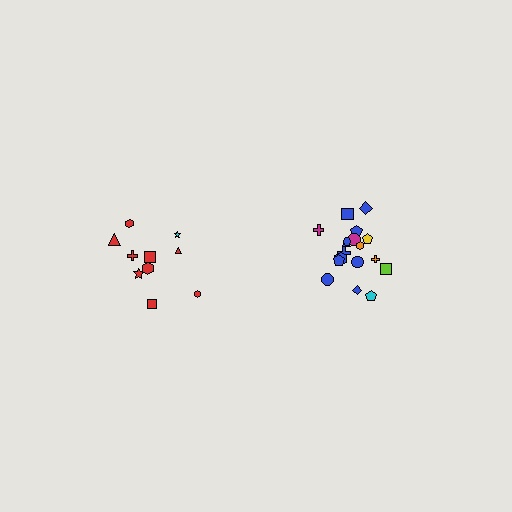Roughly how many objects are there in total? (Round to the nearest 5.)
Roughly 30 objects in total.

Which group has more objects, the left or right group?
The right group.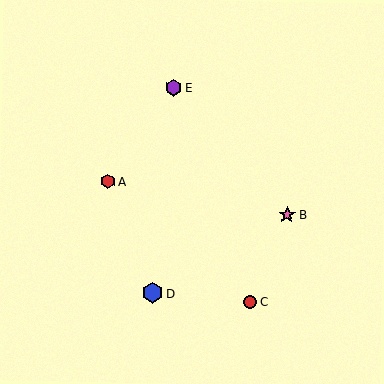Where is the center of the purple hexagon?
The center of the purple hexagon is at (174, 88).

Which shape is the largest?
The blue hexagon (labeled D) is the largest.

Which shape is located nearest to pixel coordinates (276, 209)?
The pink star (labeled B) at (287, 215) is nearest to that location.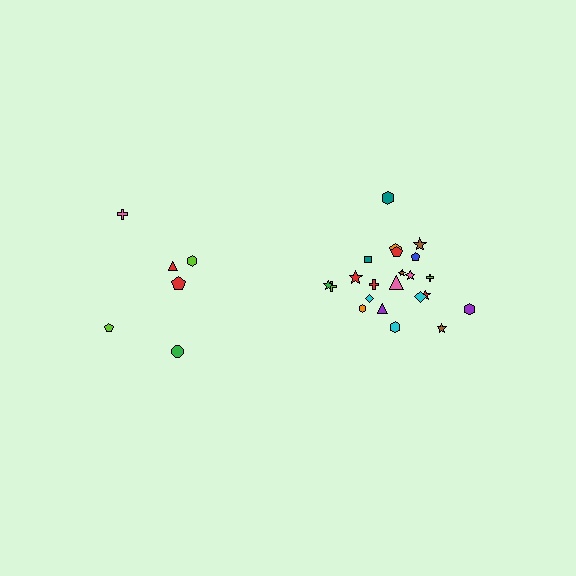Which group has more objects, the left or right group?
The right group.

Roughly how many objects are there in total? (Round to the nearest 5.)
Roughly 30 objects in total.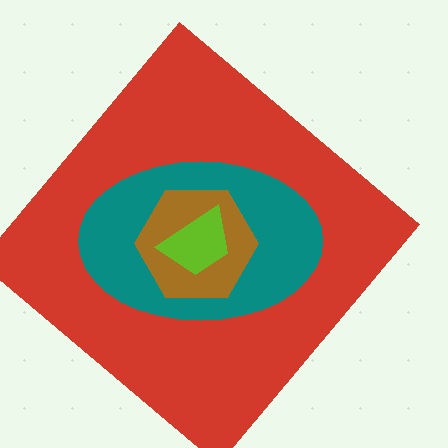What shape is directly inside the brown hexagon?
The lime trapezoid.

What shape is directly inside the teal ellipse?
The brown hexagon.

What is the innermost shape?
The lime trapezoid.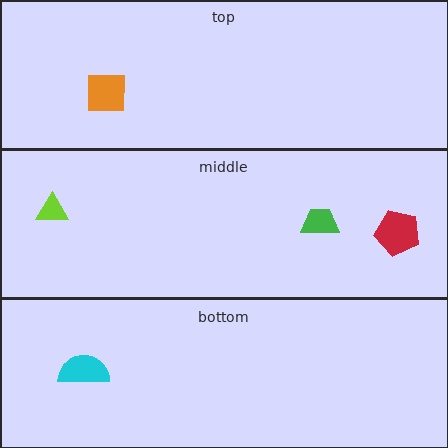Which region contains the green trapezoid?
The middle region.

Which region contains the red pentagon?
The middle region.